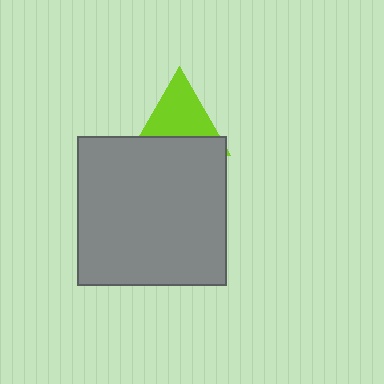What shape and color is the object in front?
The object in front is a gray square.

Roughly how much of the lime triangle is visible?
About half of it is visible (roughly 61%).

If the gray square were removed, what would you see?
You would see the complete lime triangle.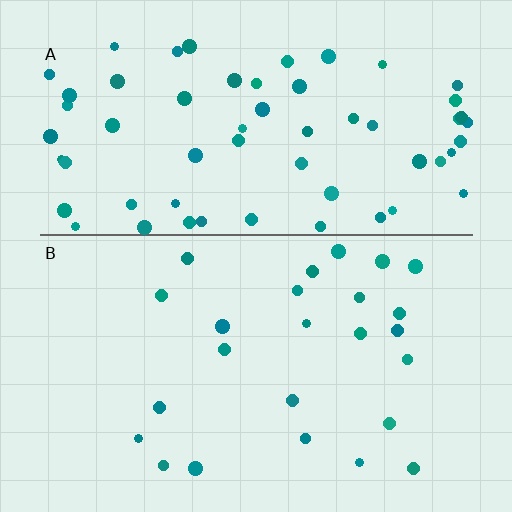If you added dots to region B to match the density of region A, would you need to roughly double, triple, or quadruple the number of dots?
Approximately double.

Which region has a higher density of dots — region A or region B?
A (the top).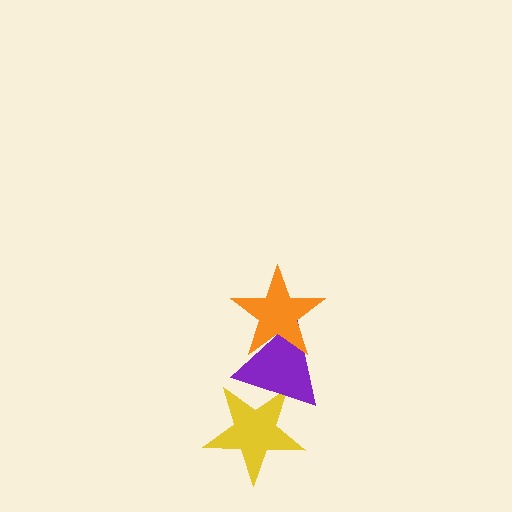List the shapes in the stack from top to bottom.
From top to bottom: the orange star, the purple triangle, the yellow star.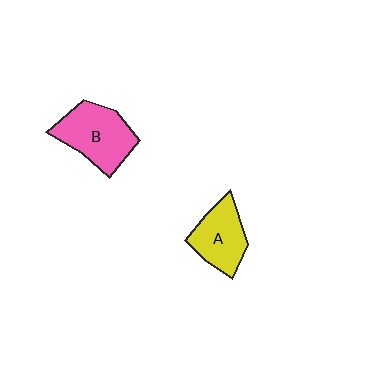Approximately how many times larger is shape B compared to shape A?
Approximately 1.3 times.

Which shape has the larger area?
Shape B (pink).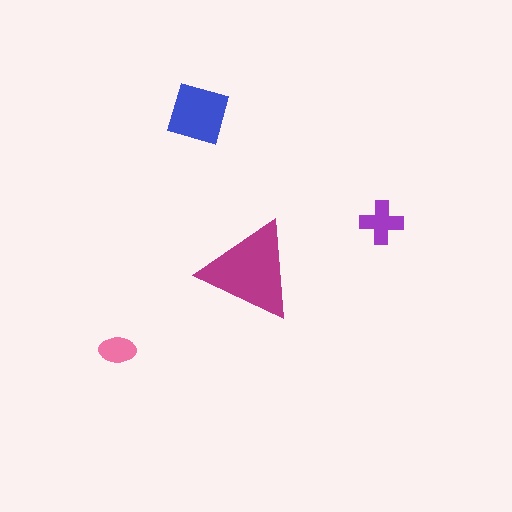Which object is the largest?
The magenta triangle.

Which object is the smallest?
The pink ellipse.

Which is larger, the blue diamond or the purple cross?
The blue diamond.